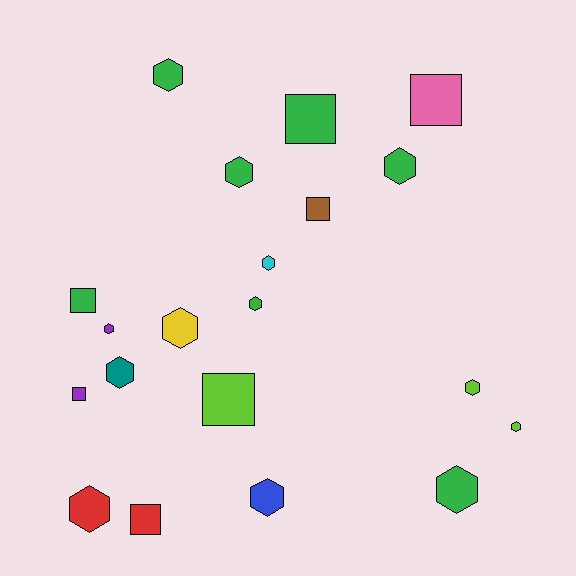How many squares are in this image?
There are 7 squares.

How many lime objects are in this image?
There are 3 lime objects.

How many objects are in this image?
There are 20 objects.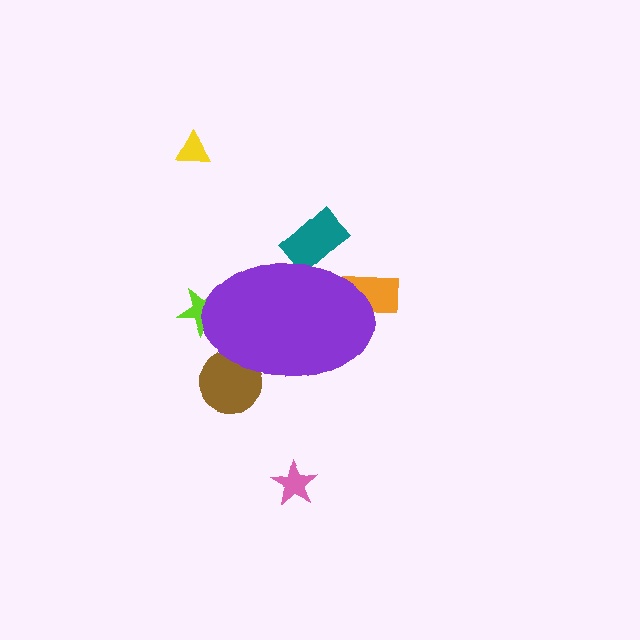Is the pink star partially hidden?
No, the pink star is fully visible.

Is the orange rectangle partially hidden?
Yes, the orange rectangle is partially hidden behind the purple ellipse.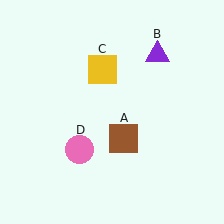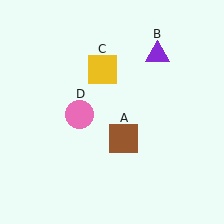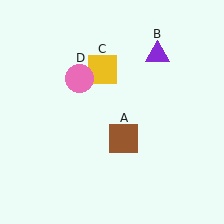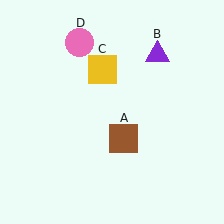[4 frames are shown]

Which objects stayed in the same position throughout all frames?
Brown square (object A) and purple triangle (object B) and yellow square (object C) remained stationary.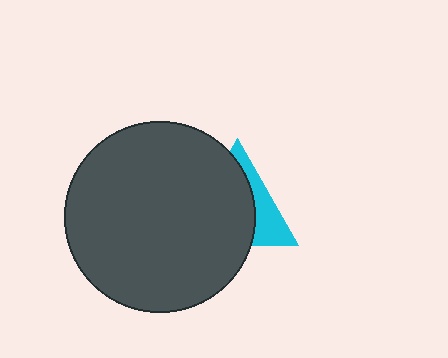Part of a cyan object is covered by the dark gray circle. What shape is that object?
It is a triangle.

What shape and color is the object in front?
The object in front is a dark gray circle.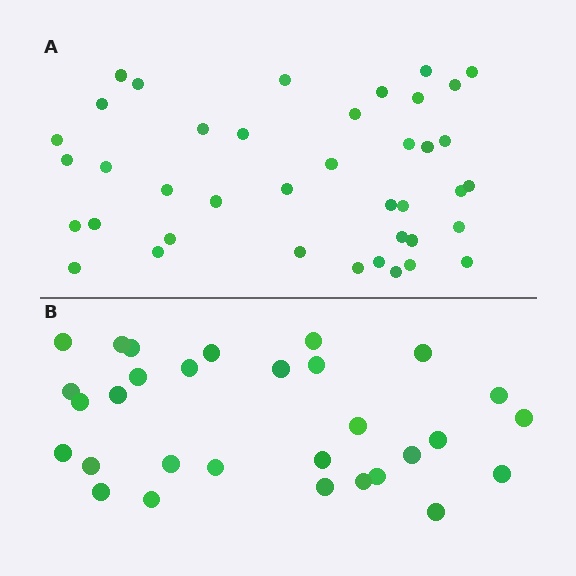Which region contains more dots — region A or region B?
Region A (the top region) has more dots.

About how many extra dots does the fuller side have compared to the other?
Region A has roughly 10 or so more dots than region B.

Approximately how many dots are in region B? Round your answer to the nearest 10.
About 30 dots.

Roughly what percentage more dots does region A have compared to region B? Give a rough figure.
About 35% more.